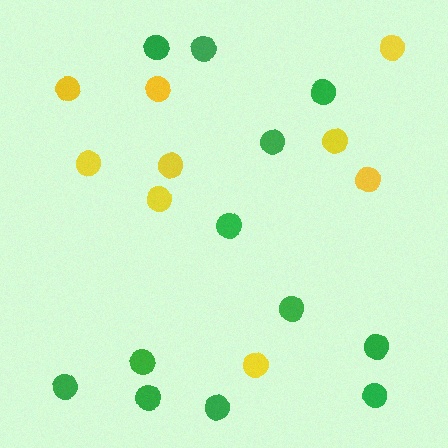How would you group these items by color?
There are 2 groups: one group of yellow circles (9) and one group of green circles (12).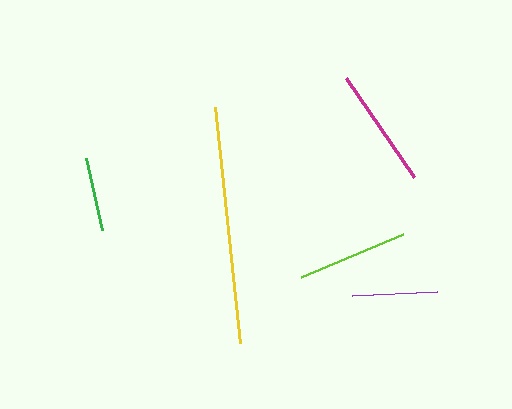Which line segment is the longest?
The yellow line is the longest at approximately 238 pixels.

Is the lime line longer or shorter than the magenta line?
The magenta line is longer than the lime line.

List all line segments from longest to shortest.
From longest to shortest: yellow, magenta, lime, purple, green.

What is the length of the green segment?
The green segment is approximately 74 pixels long.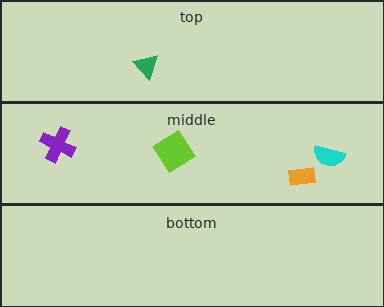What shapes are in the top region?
The green triangle.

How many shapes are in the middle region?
4.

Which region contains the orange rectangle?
The middle region.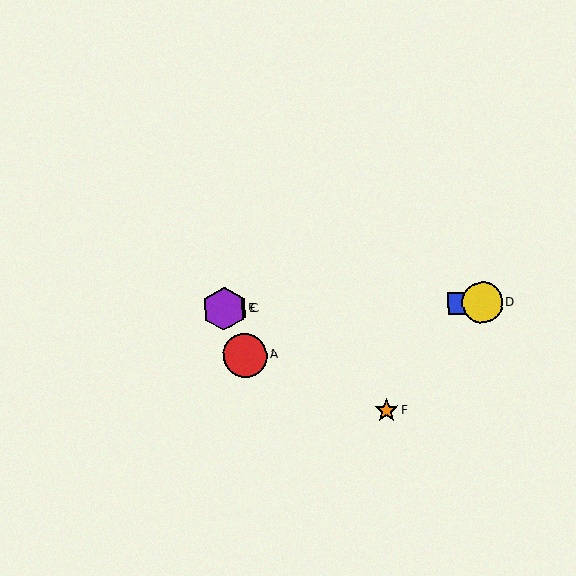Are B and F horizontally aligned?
No, B is at y≈303 and F is at y≈410.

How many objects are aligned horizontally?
4 objects (B, C, D, E) are aligned horizontally.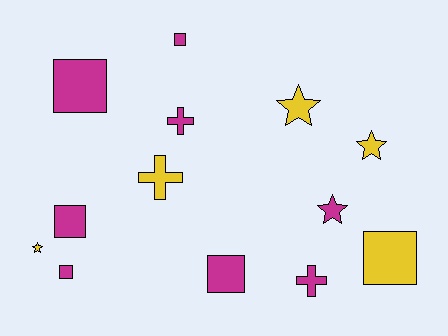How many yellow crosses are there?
There is 1 yellow cross.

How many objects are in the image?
There are 13 objects.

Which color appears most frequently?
Magenta, with 8 objects.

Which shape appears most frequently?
Square, with 6 objects.